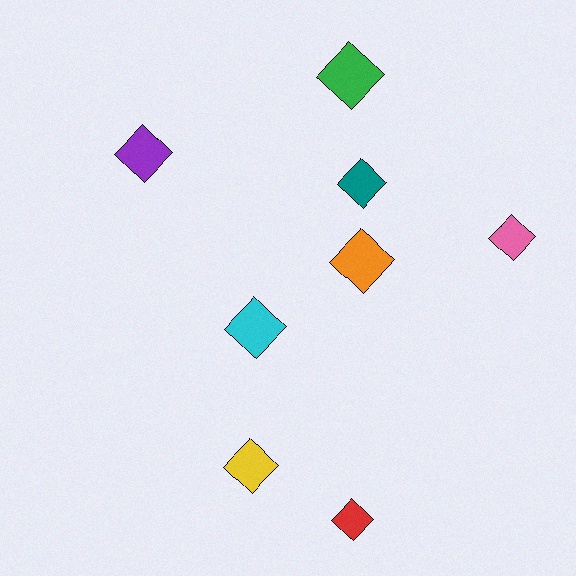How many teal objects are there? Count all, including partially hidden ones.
There is 1 teal object.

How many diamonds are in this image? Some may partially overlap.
There are 8 diamonds.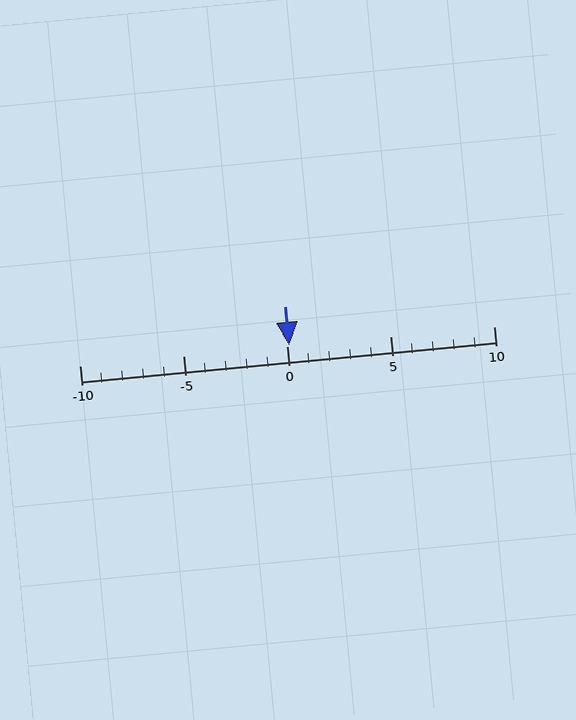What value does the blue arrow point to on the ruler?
The blue arrow points to approximately 0.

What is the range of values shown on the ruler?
The ruler shows values from -10 to 10.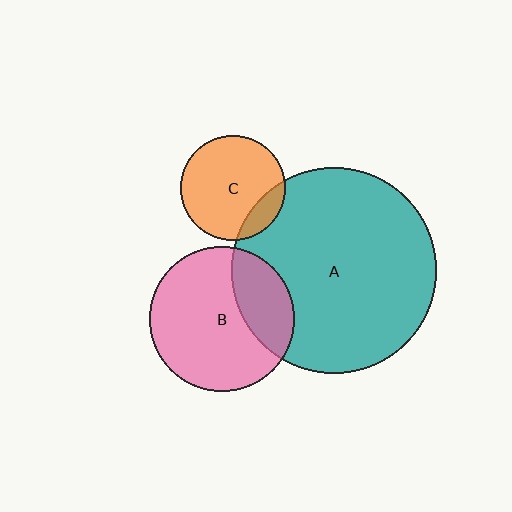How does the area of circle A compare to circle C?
Approximately 3.8 times.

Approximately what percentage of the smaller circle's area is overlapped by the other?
Approximately 15%.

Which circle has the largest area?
Circle A (teal).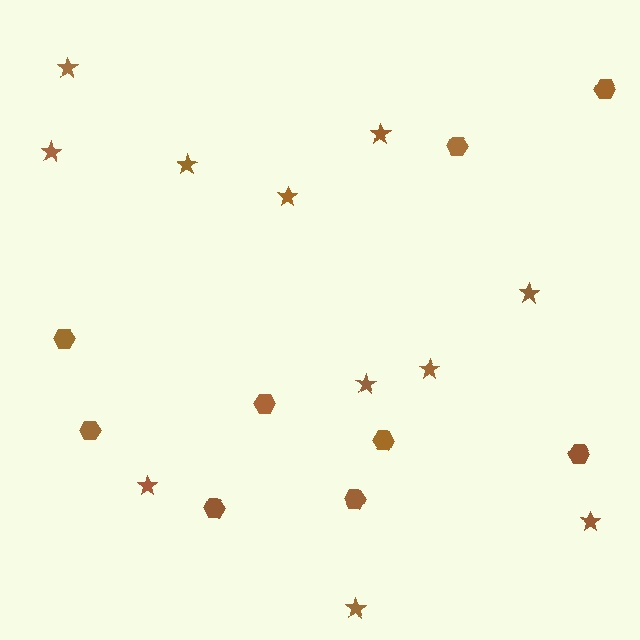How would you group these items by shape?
There are 2 groups: one group of stars (11) and one group of hexagons (9).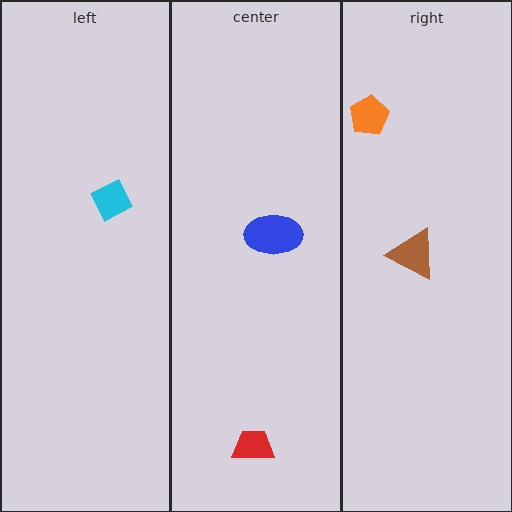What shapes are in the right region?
The brown triangle, the orange pentagon.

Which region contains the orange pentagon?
The right region.